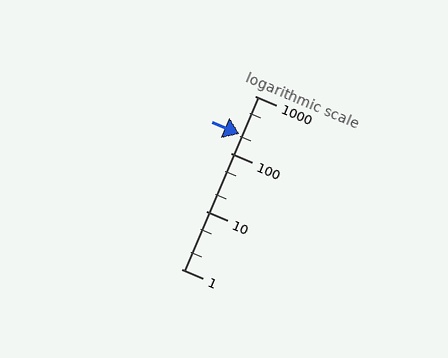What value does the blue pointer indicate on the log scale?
The pointer indicates approximately 220.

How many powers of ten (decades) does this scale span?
The scale spans 3 decades, from 1 to 1000.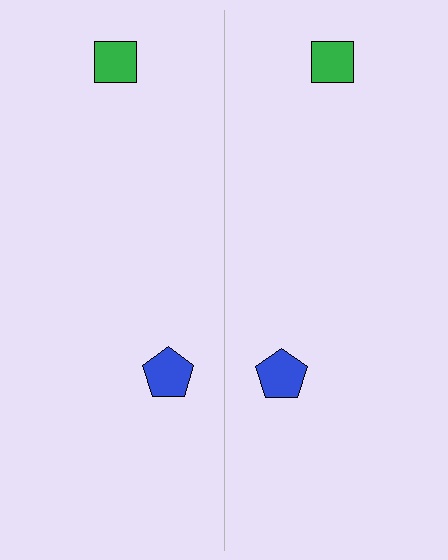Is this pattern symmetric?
Yes, this pattern has bilateral (reflection) symmetry.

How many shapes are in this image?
There are 4 shapes in this image.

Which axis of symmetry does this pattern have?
The pattern has a vertical axis of symmetry running through the center of the image.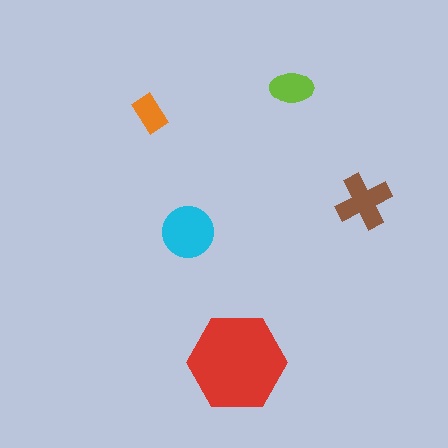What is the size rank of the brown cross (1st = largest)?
3rd.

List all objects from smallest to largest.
The orange rectangle, the lime ellipse, the brown cross, the cyan circle, the red hexagon.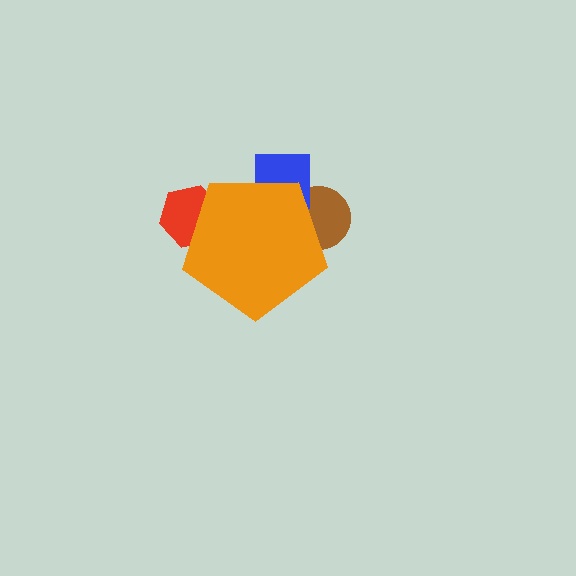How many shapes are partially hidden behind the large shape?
3 shapes are partially hidden.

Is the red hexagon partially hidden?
Yes, the red hexagon is partially hidden behind the orange pentagon.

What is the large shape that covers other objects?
An orange pentagon.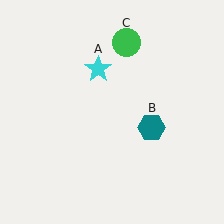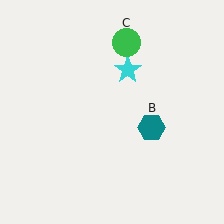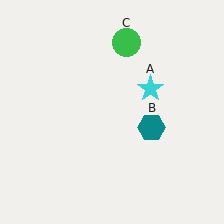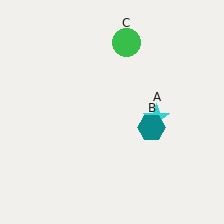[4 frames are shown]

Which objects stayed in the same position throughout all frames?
Teal hexagon (object B) and green circle (object C) remained stationary.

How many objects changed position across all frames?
1 object changed position: cyan star (object A).